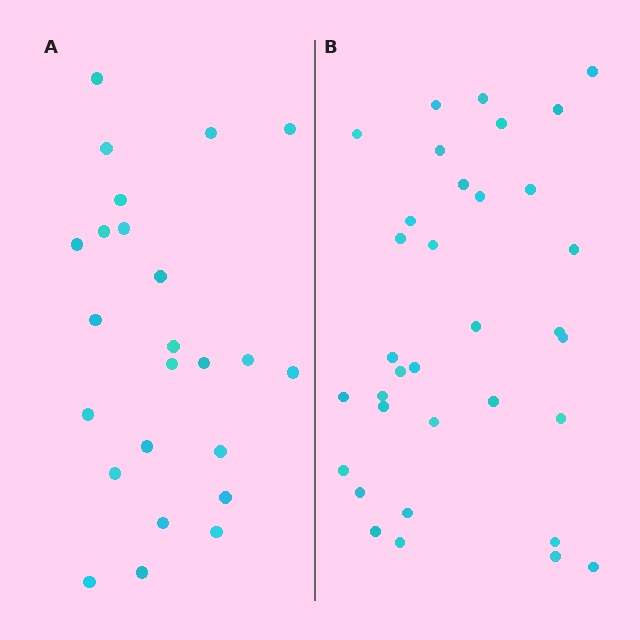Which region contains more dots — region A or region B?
Region B (the right region) has more dots.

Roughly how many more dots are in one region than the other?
Region B has roughly 10 or so more dots than region A.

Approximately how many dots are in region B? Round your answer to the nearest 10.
About 30 dots. (The exact count is 34, which rounds to 30.)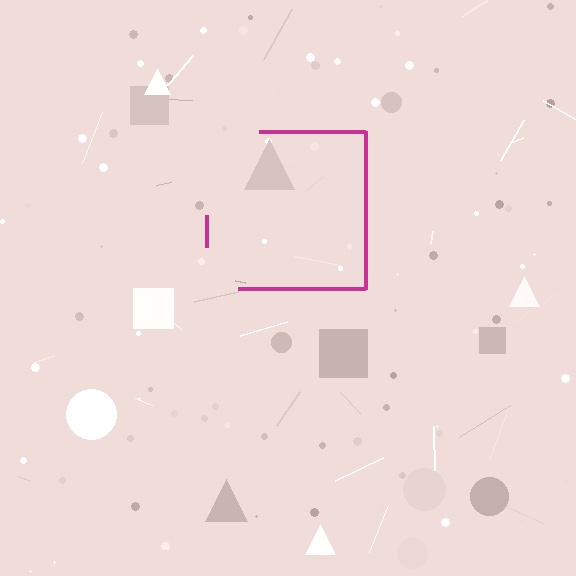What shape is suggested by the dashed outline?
The dashed outline suggests a square.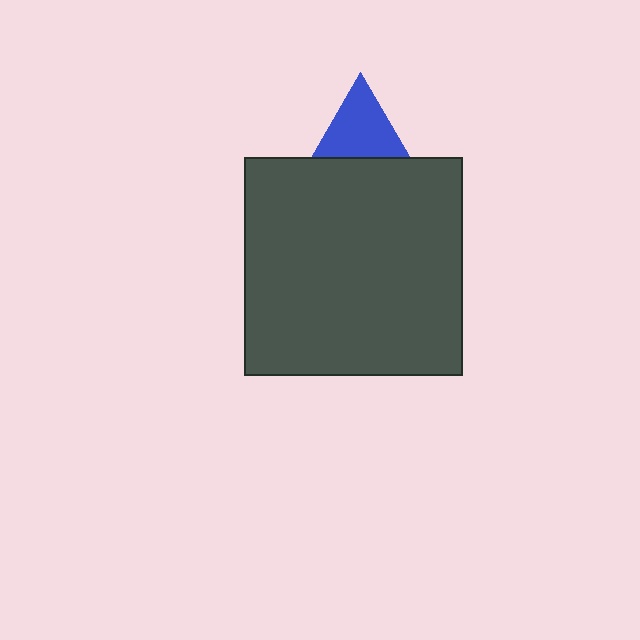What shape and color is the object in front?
The object in front is a dark gray square.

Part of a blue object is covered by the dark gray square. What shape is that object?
It is a triangle.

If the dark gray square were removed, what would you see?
You would see the complete blue triangle.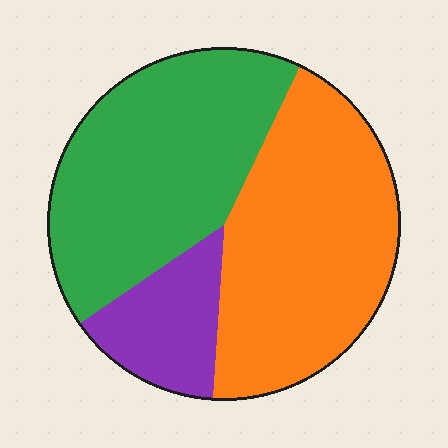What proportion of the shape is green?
Green covers around 40% of the shape.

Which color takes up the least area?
Purple, at roughly 15%.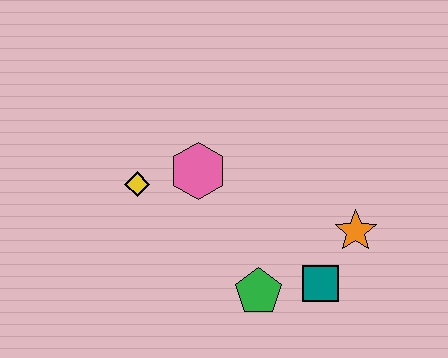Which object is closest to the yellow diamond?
The pink hexagon is closest to the yellow diamond.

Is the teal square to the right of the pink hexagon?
Yes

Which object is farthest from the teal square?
The yellow diamond is farthest from the teal square.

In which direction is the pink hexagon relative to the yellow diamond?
The pink hexagon is to the right of the yellow diamond.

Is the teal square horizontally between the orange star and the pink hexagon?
Yes